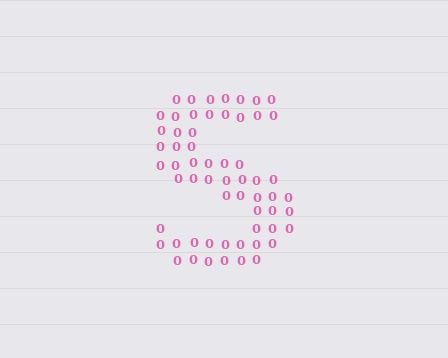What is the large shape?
The large shape is the letter S.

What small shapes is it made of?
It is made of small digit 0's.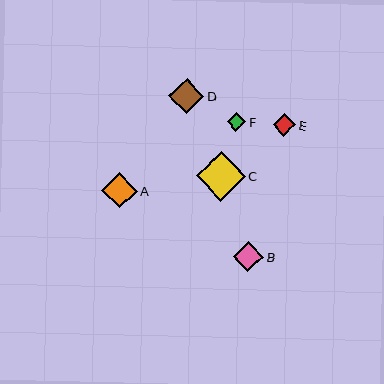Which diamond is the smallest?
Diamond F is the smallest with a size of approximately 18 pixels.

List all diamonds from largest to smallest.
From largest to smallest: C, A, D, B, E, F.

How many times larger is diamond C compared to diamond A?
Diamond C is approximately 1.4 times the size of diamond A.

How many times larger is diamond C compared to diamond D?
Diamond C is approximately 1.4 times the size of diamond D.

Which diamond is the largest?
Diamond C is the largest with a size of approximately 49 pixels.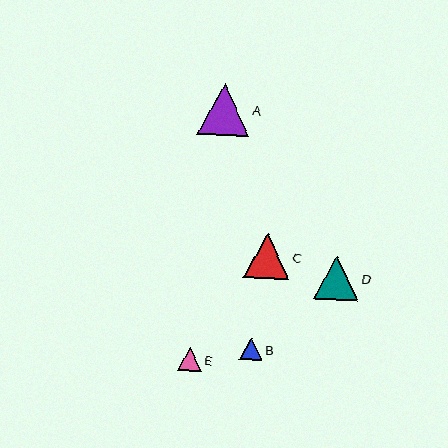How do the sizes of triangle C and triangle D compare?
Triangle C and triangle D are approximately the same size.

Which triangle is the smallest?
Triangle B is the smallest with a size of approximately 22 pixels.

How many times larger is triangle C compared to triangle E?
Triangle C is approximately 2.0 times the size of triangle E.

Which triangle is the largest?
Triangle A is the largest with a size of approximately 52 pixels.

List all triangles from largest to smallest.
From largest to smallest: A, C, D, E, B.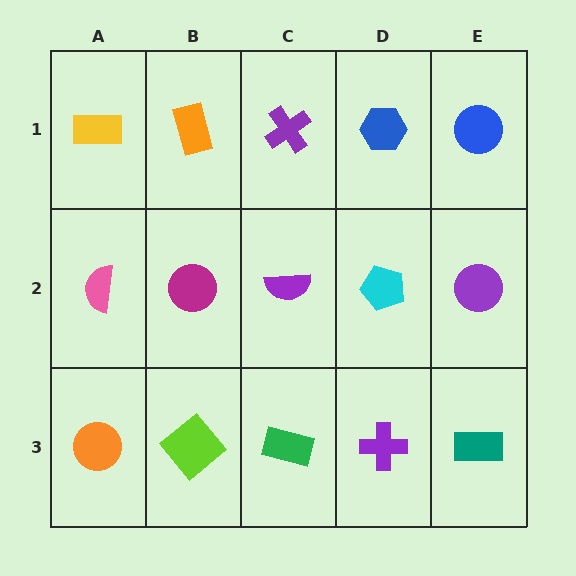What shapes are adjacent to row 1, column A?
A pink semicircle (row 2, column A), an orange rectangle (row 1, column B).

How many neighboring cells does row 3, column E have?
2.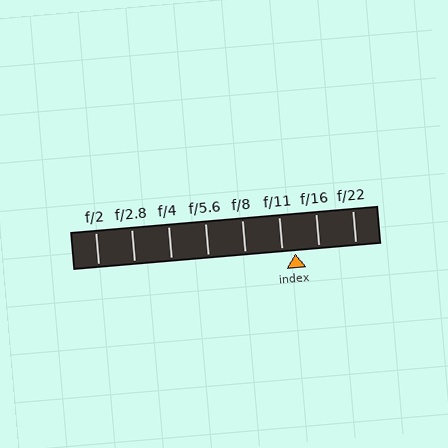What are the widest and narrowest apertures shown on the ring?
The widest aperture shown is f/2 and the narrowest is f/22.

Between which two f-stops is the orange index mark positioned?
The index mark is between f/11 and f/16.